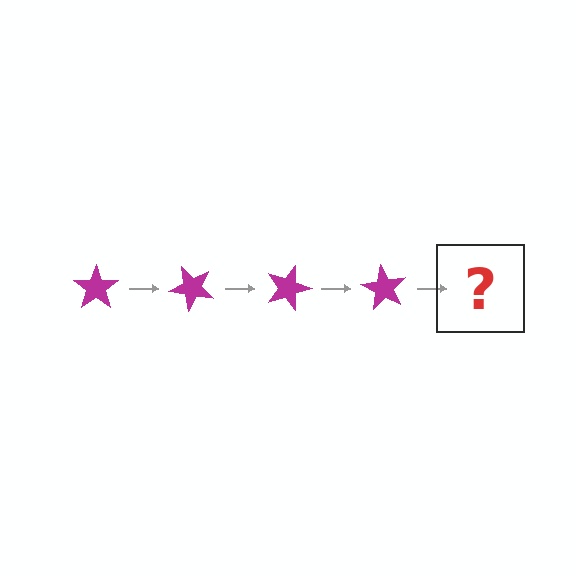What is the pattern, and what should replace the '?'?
The pattern is that the star rotates 45 degrees each step. The '?' should be a magenta star rotated 180 degrees.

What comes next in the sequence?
The next element should be a magenta star rotated 180 degrees.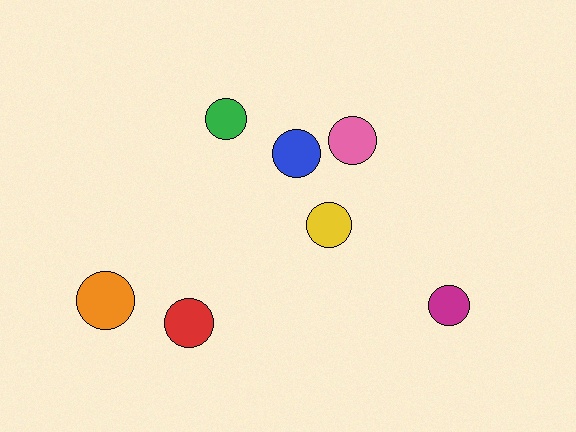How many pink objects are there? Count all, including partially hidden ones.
There is 1 pink object.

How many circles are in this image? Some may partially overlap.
There are 7 circles.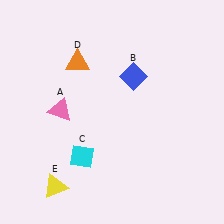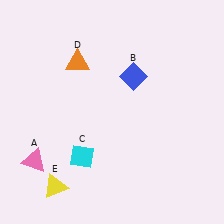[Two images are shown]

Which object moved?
The pink triangle (A) moved down.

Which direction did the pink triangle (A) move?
The pink triangle (A) moved down.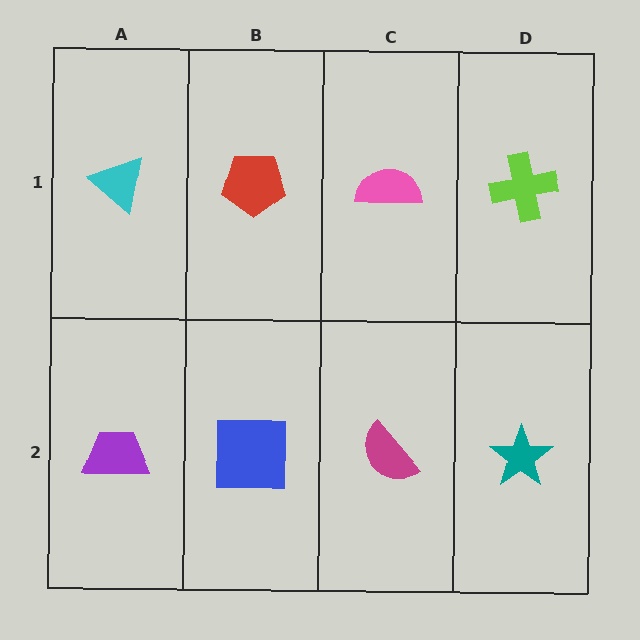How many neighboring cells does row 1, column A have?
2.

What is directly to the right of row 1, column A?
A red pentagon.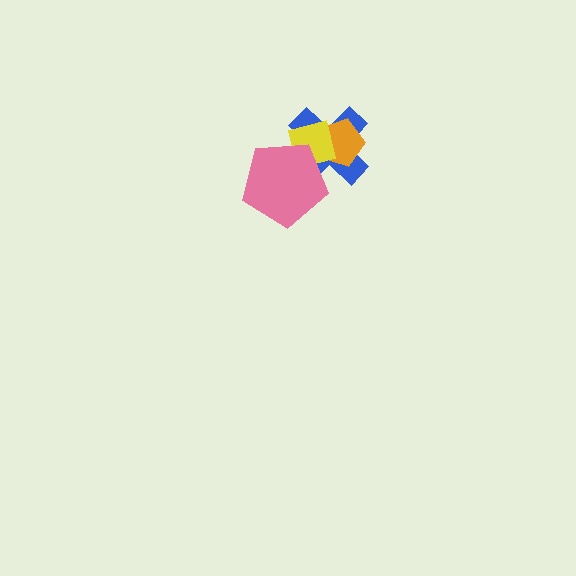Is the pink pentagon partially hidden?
No, no other shape covers it.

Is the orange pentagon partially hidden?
Yes, it is partially covered by another shape.